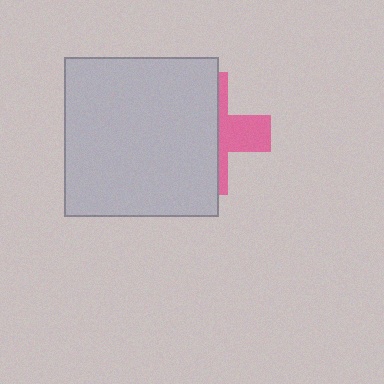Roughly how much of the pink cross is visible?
A small part of it is visible (roughly 34%).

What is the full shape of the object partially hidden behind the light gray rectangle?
The partially hidden object is a pink cross.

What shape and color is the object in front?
The object in front is a light gray rectangle.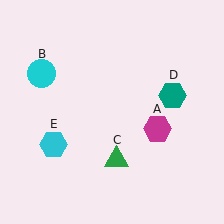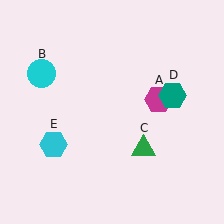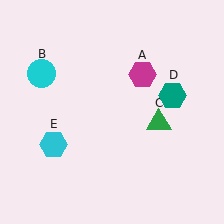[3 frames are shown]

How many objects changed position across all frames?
2 objects changed position: magenta hexagon (object A), green triangle (object C).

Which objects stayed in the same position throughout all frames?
Cyan circle (object B) and teal hexagon (object D) and cyan hexagon (object E) remained stationary.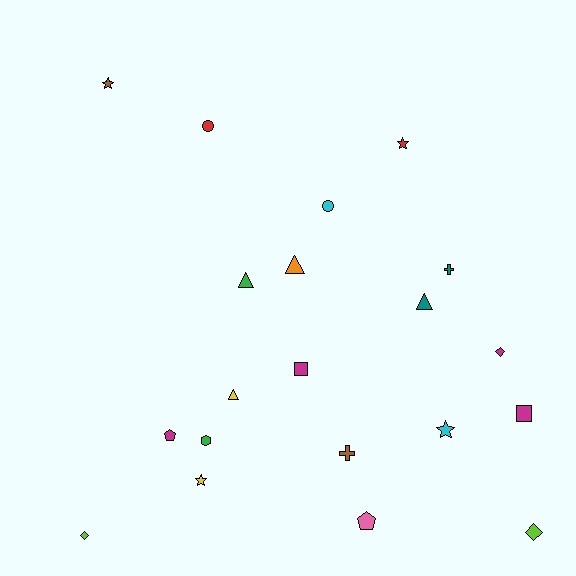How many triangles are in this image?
There are 4 triangles.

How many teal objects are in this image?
There are 2 teal objects.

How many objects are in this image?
There are 20 objects.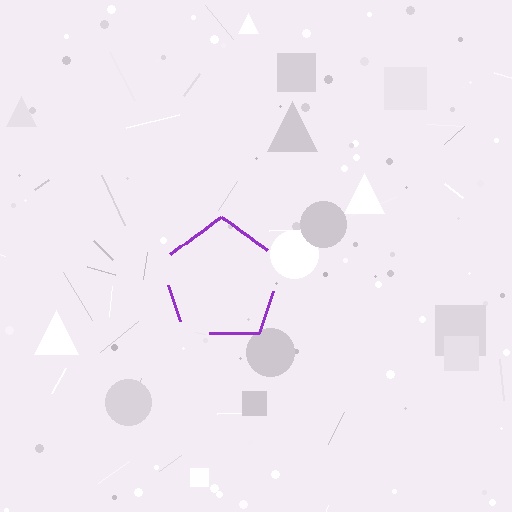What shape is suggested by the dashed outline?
The dashed outline suggests a pentagon.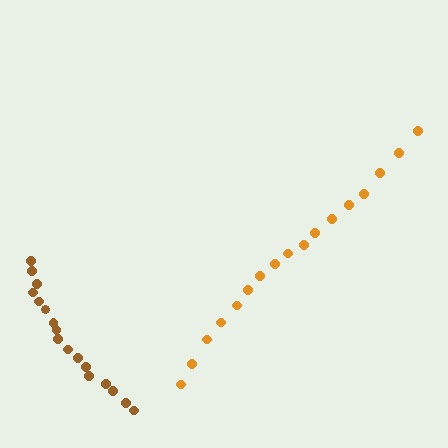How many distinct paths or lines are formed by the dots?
There are 2 distinct paths.